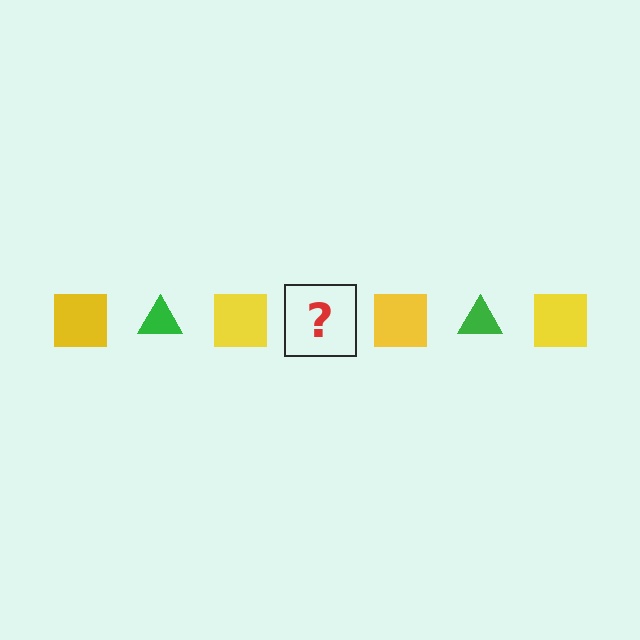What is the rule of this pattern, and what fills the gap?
The rule is that the pattern alternates between yellow square and green triangle. The gap should be filled with a green triangle.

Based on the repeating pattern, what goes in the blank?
The blank should be a green triangle.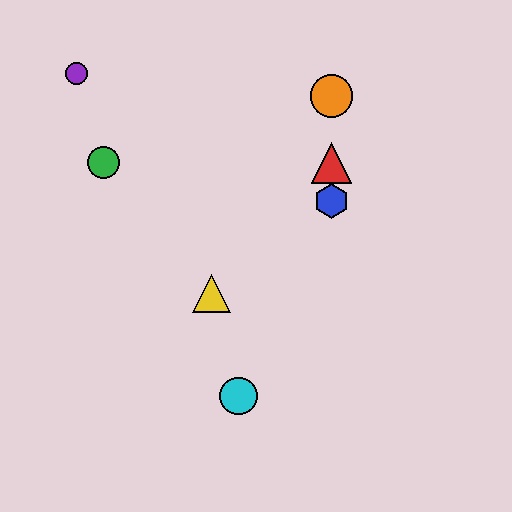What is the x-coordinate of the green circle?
The green circle is at x≈103.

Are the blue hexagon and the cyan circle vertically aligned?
No, the blue hexagon is at x≈332 and the cyan circle is at x≈238.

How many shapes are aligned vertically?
3 shapes (the red triangle, the blue hexagon, the orange circle) are aligned vertically.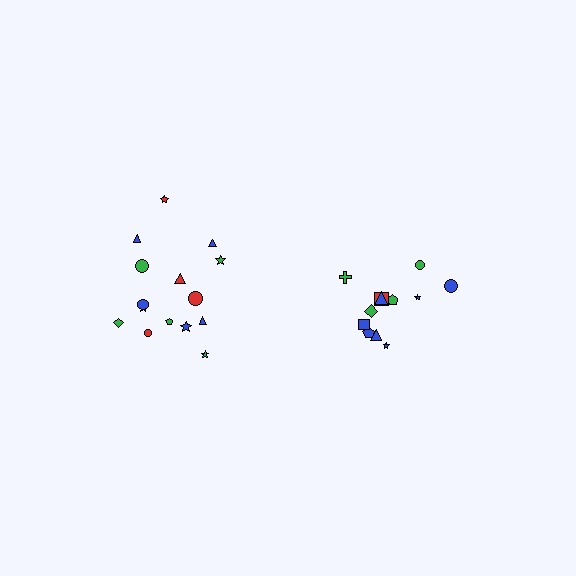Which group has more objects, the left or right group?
The left group.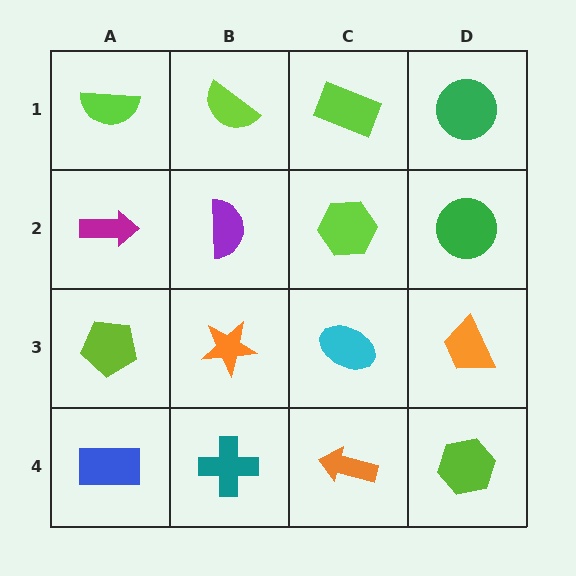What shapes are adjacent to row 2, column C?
A lime rectangle (row 1, column C), a cyan ellipse (row 3, column C), a purple semicircle (row 2, column B), a green circle (row 2, column D).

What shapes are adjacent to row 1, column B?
A purple semicircle (row 2, column B), a lime semicircle (row 1, column A), a lime rectangle (row 1, column C).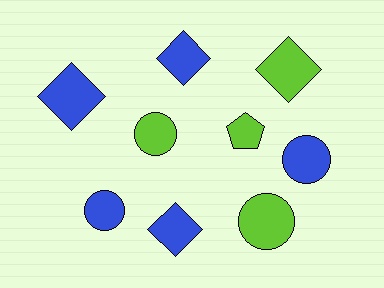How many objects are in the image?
There are 9 objects.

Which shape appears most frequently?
Diamond, with 4 objects.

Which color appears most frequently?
Blue, with 5 objects.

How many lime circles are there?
There are 2 lime circles.